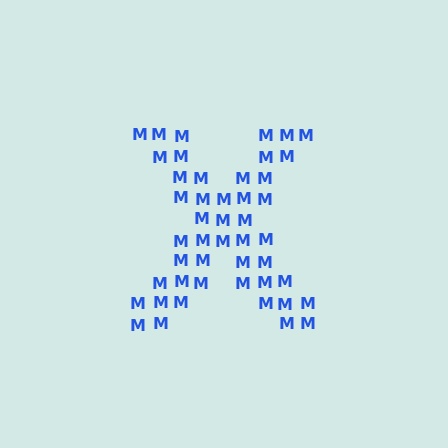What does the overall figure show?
The overall figure shows the letter X.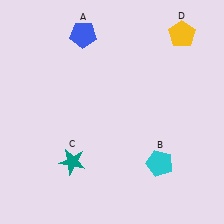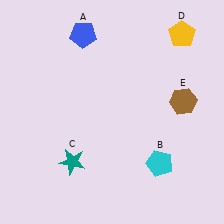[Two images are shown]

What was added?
A brown hexagon (E) was added in Image 2.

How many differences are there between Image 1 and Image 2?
There is 1 difference between the two images.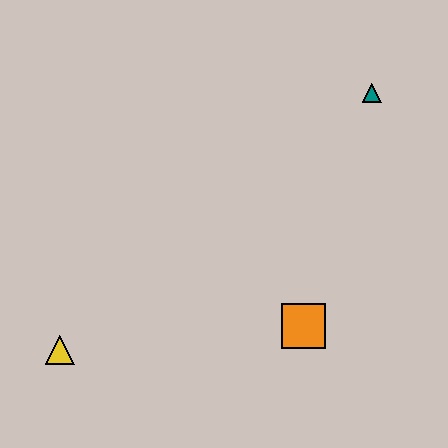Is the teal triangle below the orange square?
No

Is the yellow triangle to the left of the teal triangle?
Yes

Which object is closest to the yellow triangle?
The orange square is closest to the yellow triangle.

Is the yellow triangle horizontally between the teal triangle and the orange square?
No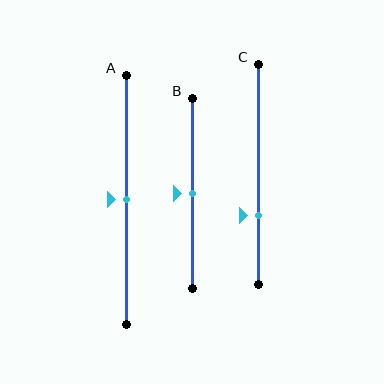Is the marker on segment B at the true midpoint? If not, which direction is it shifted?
Yes, the marker on segment B is at the true midpoint.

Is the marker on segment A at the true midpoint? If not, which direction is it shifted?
Yes, the marker on segment A is at the true midpoint.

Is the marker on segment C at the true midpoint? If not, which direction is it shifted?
No, the marker on segment C is shifted downward by about 19% of the segment length.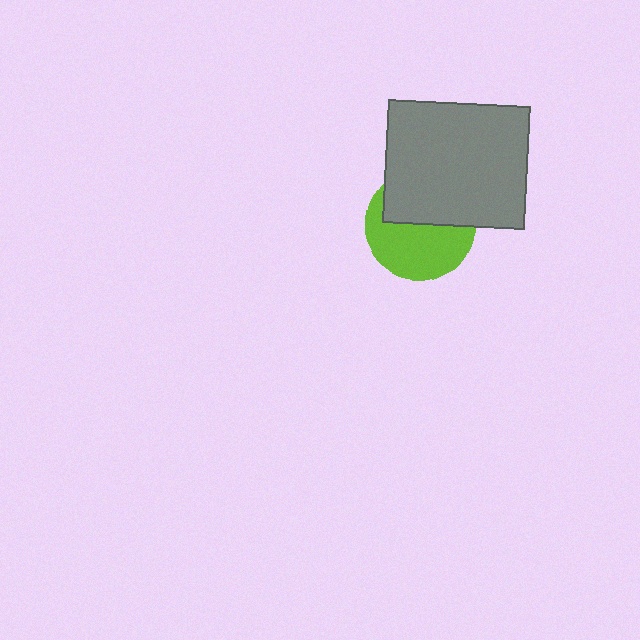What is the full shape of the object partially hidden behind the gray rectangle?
The partially hidden object is a lime circle.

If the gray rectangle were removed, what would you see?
You would see the complete lime circle.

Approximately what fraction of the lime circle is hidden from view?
Roughly 44% of the lime circle is hidden behind the gray rectangle.